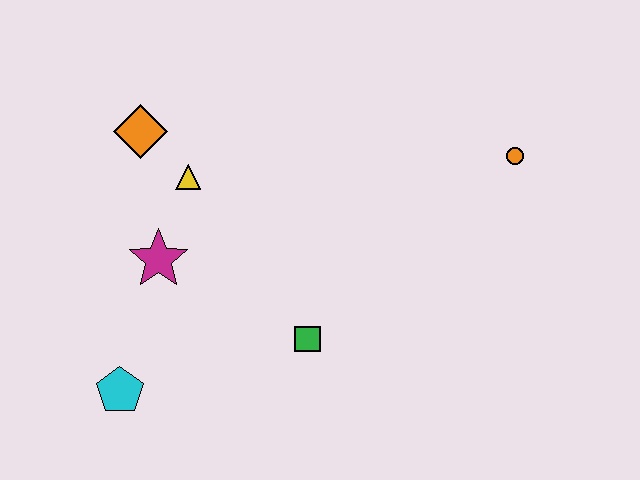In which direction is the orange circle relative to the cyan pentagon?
The orange circle is to the right of the cyan pentagon.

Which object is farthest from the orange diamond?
The orange circle is farthest from the orange diamond.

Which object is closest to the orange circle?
The green square is closest to the orange circle.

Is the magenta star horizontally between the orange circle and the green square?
No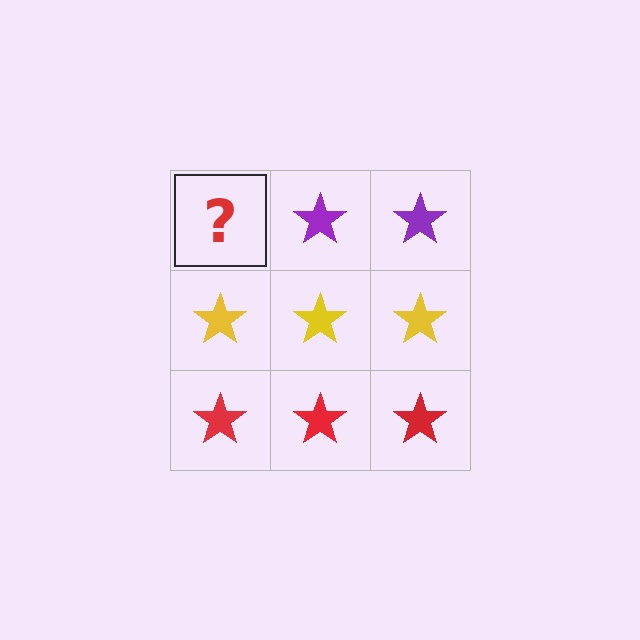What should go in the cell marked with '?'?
The missing cell should contain a purple star.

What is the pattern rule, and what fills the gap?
The rule is that each row has a consistent color. The gap should be filled with a purple star.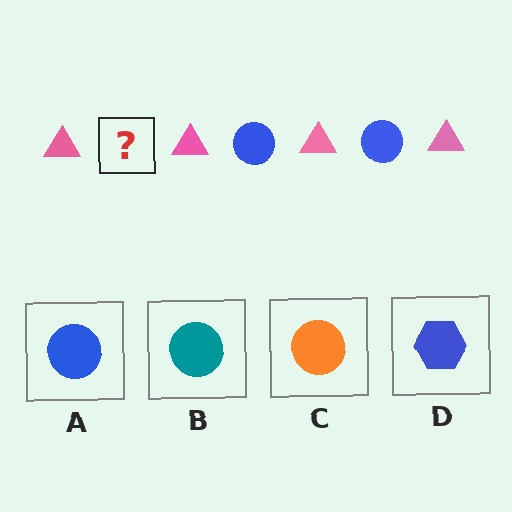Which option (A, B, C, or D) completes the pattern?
A.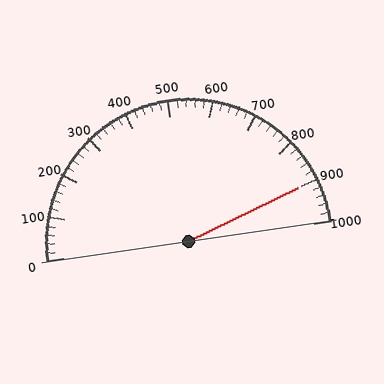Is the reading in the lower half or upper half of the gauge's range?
The reading is in the upper half of the range (0 to 1000).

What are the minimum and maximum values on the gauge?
The gauge ranges from 0 to 1000.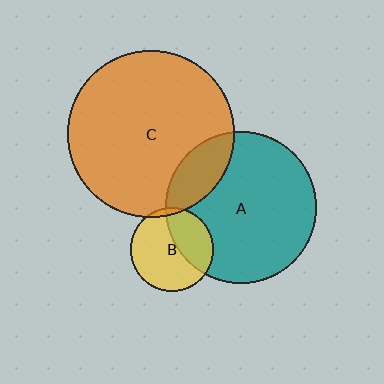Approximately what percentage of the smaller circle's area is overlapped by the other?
Approximately 5%.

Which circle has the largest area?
Circle C (orange).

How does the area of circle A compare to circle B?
Approximately 3.3 times.